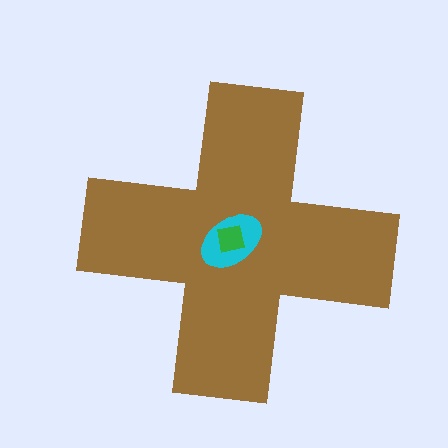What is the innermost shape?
The green square.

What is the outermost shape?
The brown cross.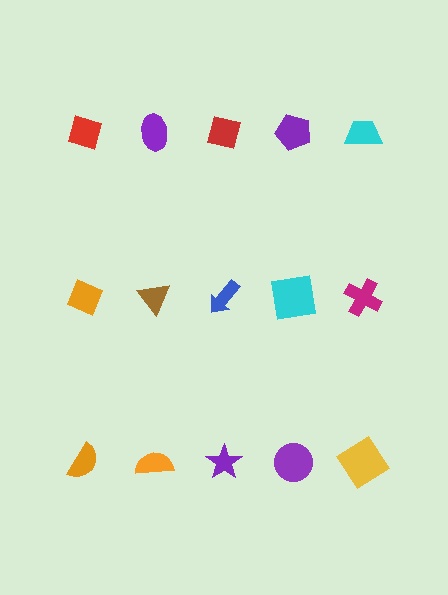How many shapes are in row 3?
5 shapes.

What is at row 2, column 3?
A blue arrow.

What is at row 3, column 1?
An orange semicircle.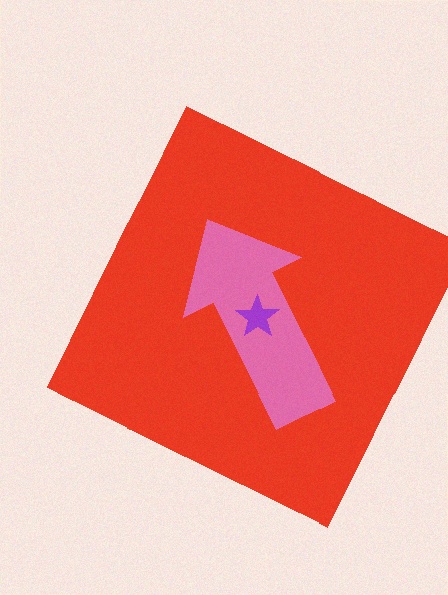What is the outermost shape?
The red square.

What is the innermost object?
The purple star.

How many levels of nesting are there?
3.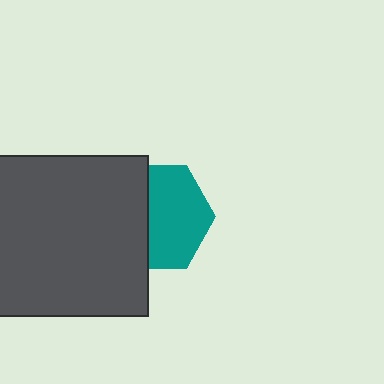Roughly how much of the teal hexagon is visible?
About half of it is visible (roughly 57%).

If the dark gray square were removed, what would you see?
You would see the complete teal hexagon.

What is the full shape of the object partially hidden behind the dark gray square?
The partially hidden object is a teal hexagon.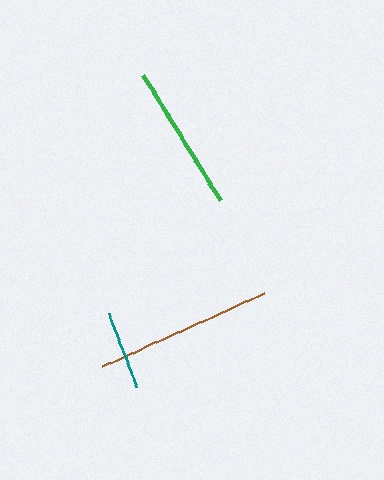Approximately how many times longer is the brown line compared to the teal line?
The brown line is approximately 2.3 times the length of the teal line.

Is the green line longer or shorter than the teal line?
The green line is longer than the teal line.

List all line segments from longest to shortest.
From longest to shortest: brown, green, teal.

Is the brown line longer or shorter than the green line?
The brown line is longer than the green line.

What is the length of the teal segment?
The teal segment is approximately 78 pixels long.